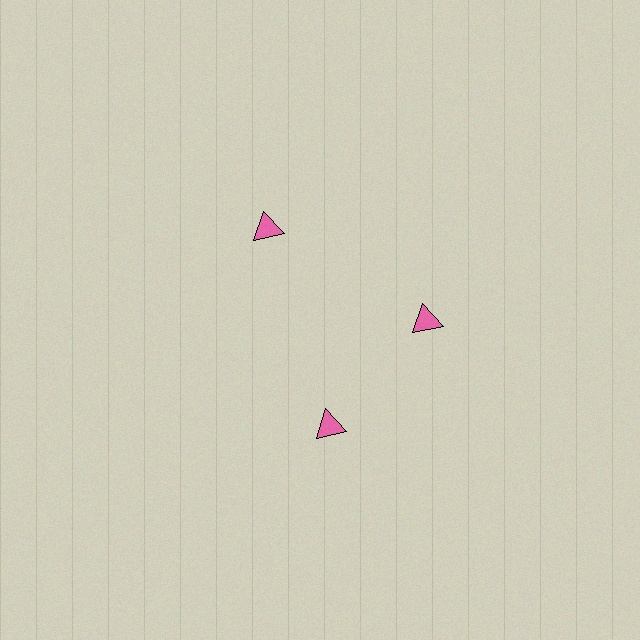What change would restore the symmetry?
The symmetry would be restored by rotating it back into even spacing with its neighbors so that all 3 triangles sit at equal angles and equal distance from the center.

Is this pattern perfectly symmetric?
No. The 3 pink triangles are arranged in a ring, but one element near the 7 o'clock position is rotated out of alignment along the ring, breaking the 3-fold rotational symmetry.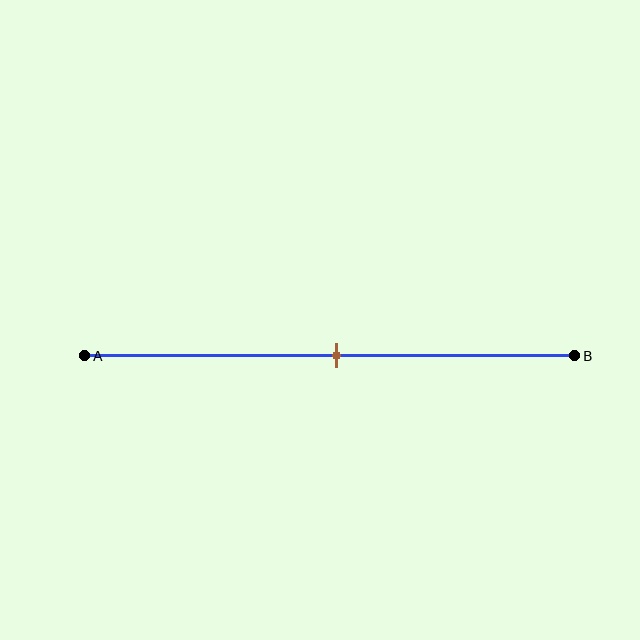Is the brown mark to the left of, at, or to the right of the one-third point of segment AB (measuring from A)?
The brown mark is to the right of the one-third point of segment AB.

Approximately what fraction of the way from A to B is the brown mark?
The brown mark is approximately 50% of the way from A to B.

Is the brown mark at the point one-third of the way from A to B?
No, the mark is at about 50% from A, not at the 33% one-third point.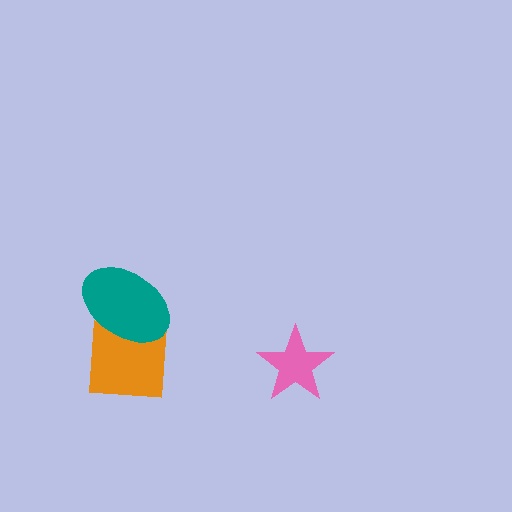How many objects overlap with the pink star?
0 objects overlap with the pink star.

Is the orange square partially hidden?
Yes, it is partially covered by another shape.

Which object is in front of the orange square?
The teal ellipse is in front of the orange square.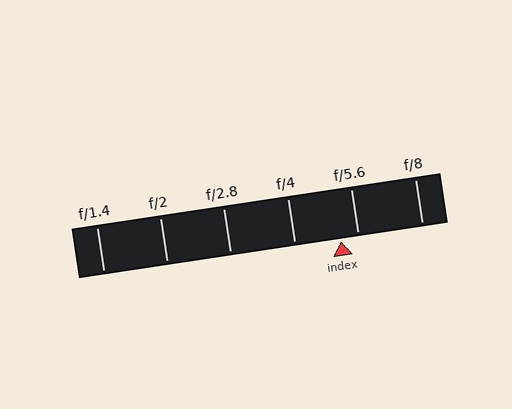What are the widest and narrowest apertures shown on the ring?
The widest aperture shown is f/1.4 and the narrowest is f/8.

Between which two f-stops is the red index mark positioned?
The index mark is between f/4 and f/5.6.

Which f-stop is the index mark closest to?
The index mark is closest to f/5.6.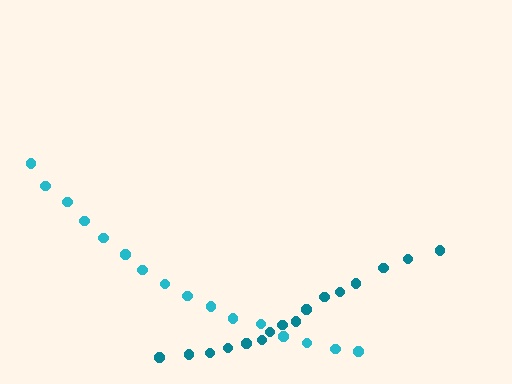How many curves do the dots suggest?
There are 2 distinct paths.